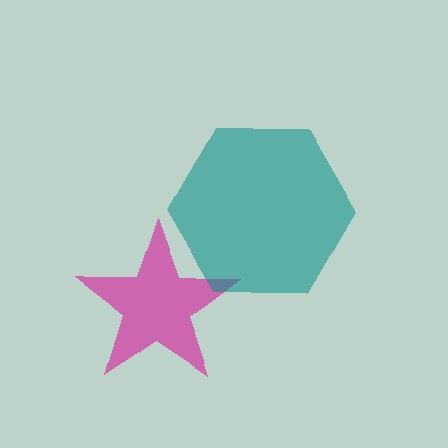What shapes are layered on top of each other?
The layered shapes are: a magenta star, a teal hexagon.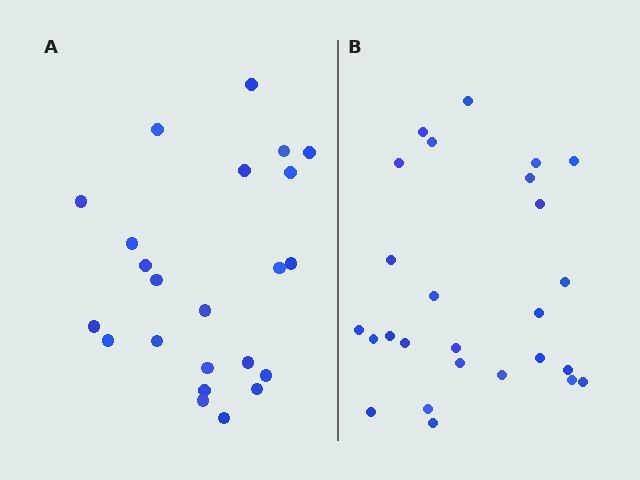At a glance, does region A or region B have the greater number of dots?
Region B (the right region) has more dots.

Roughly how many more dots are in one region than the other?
Region B has just a few more — roughly 2 or 3 more dots than region A.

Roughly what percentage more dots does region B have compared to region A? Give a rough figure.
About 15% more.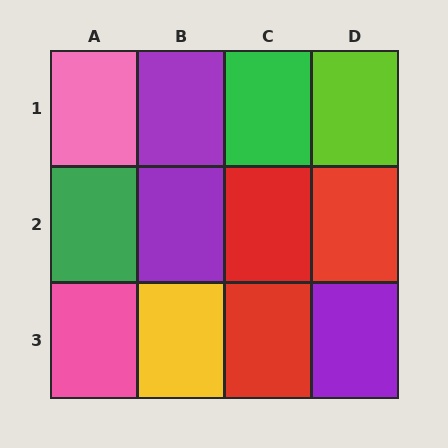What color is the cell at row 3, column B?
Yellow.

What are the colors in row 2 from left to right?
Green, purple, red, red.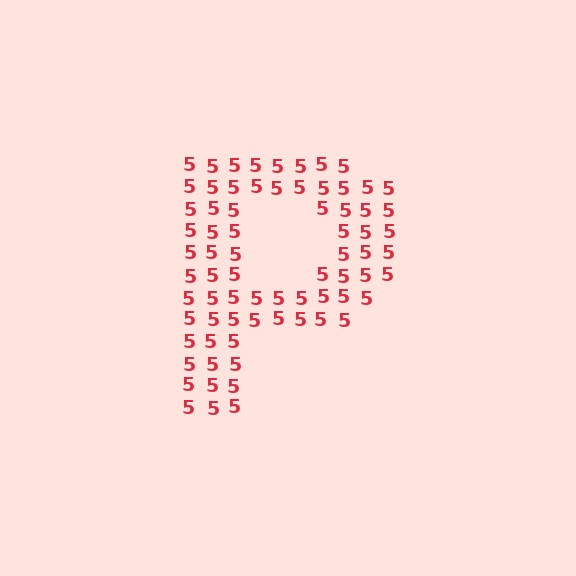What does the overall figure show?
The overall figure shows the letter P.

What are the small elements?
The small elements are digit 5's.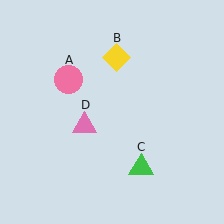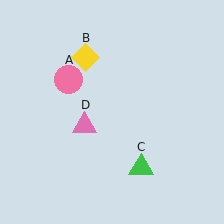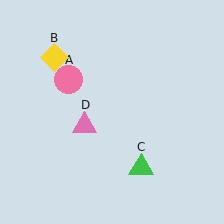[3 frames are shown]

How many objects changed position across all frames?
1 object changed position: yellow diamond (object B).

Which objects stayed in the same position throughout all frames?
Pink circle (object A) and green triangle (object C) and pink triangle (object D) remained stationary.